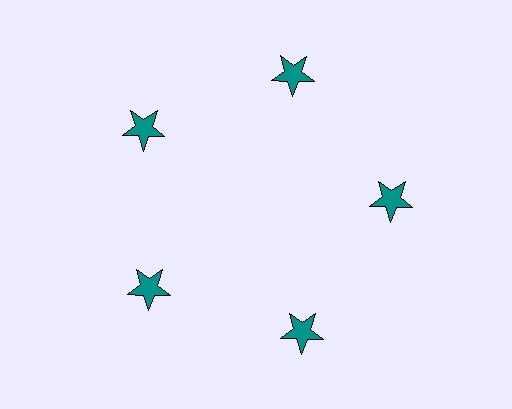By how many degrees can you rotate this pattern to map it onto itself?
The pattern maps onto itself every 72 degrees of rotation.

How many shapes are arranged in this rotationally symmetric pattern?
There are 5 shapes, arranged in 5 groups of 1.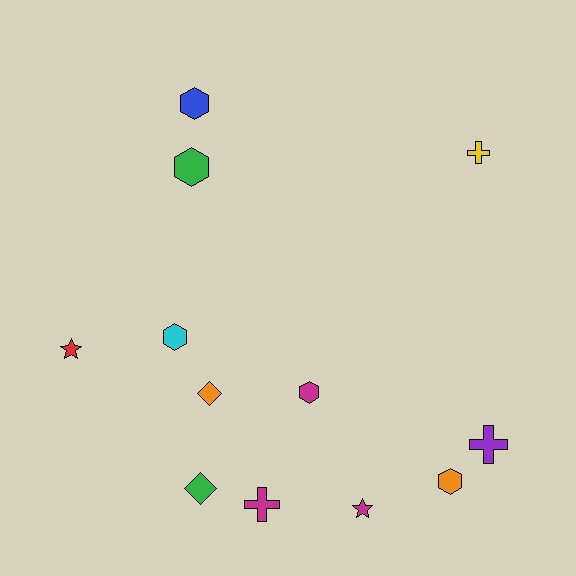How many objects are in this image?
There are 12 objects.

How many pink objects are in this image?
There are no pink objects.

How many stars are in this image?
There are 2 stars.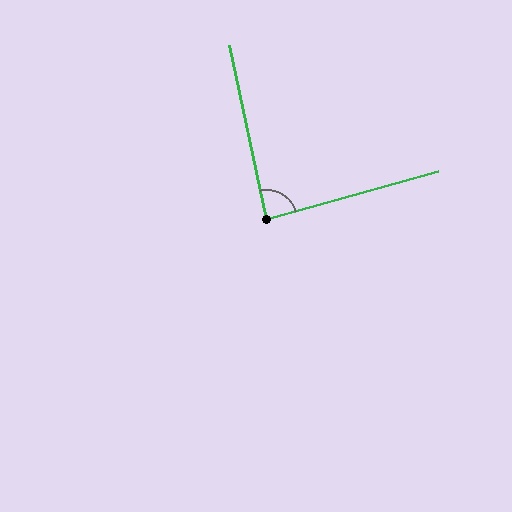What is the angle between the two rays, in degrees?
Approximately 86 degrees.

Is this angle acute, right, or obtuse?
It is approximately a right angle.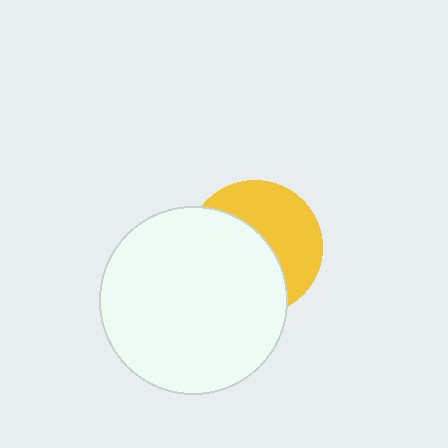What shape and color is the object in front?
The object in front is a white circle.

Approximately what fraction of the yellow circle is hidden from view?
Roughly 54% of the yellow circle is hidden behind the white circle.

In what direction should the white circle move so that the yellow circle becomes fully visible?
The white circle should move toward the lower-left. That is the shortest direction to clear the overlap and leave the yellow circle fully visible.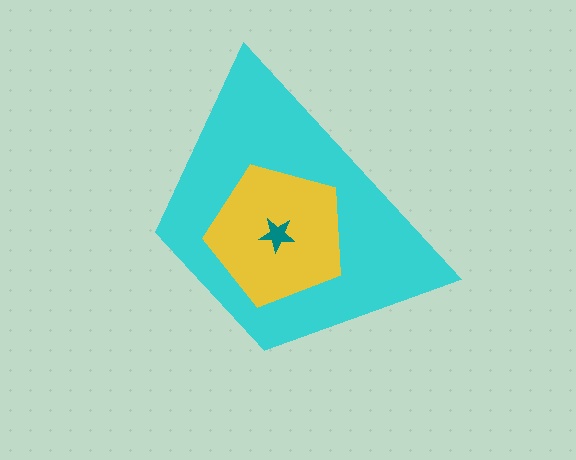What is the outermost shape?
The cyan trapezoid.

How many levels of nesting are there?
3.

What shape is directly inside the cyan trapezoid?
The yellow pentagon.